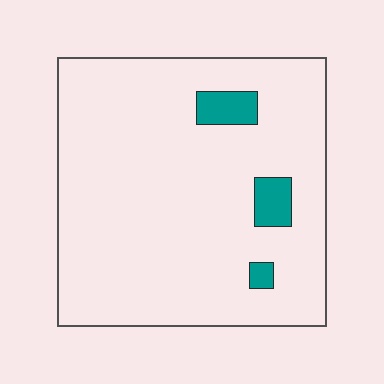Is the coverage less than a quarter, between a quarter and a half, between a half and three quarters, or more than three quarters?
Less than a quarter.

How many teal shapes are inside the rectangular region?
3.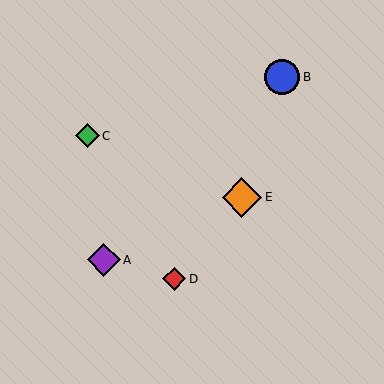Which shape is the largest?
The orange diamond (labeled E) is the largest.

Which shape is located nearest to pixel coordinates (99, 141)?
The green diamond (labeled C) at (87, 136) is nearest to that location.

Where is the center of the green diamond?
The center of the green diamond is at (87, 136).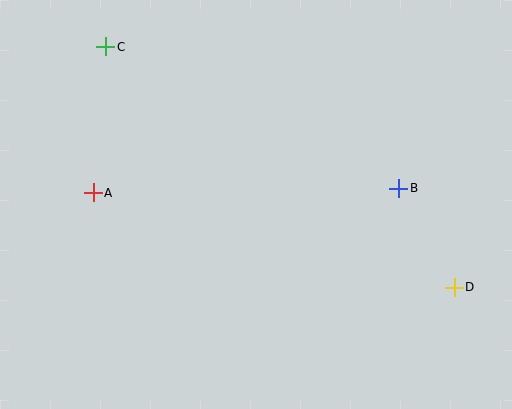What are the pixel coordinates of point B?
Point B is at (399, 188).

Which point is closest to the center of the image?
Point B at (399, 188) is closest to the center.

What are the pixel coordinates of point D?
Point D is at (454, 287).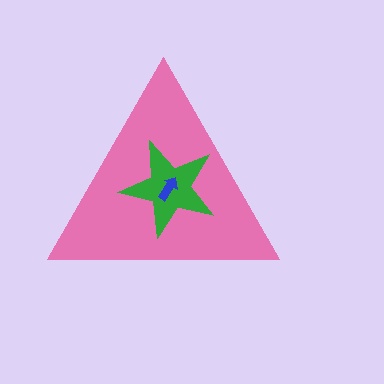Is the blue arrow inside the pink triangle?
Yes.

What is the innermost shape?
The blue arrow.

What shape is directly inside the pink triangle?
The green star.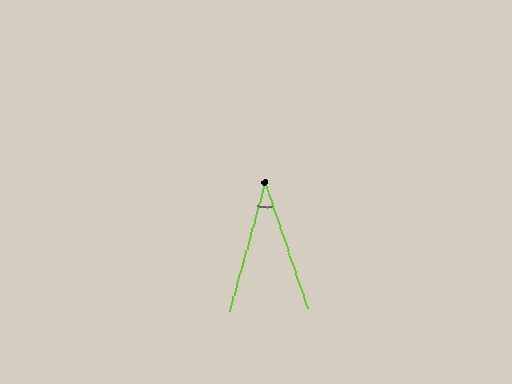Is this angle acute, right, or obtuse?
It is acute.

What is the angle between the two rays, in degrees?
Approximately 34 degrees.